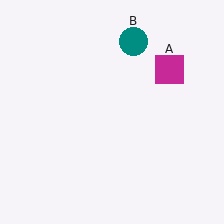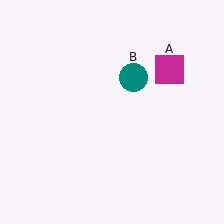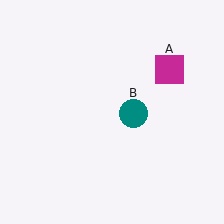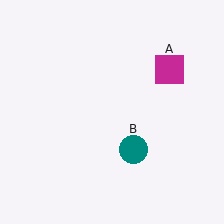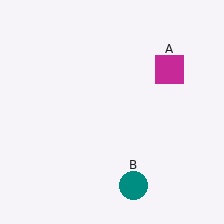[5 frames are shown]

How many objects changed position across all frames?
1 object changed position: teal circle (object B).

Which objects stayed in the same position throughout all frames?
Magenta square (object A) remained stationary.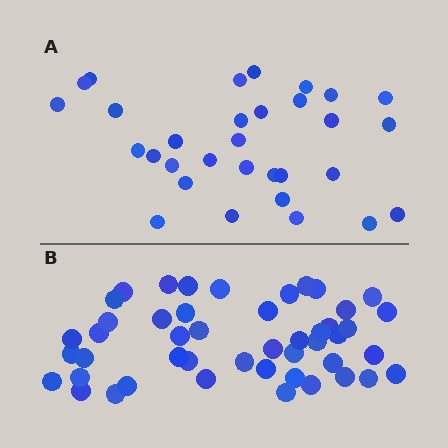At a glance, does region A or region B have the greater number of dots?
Region B (the bottom region) has more dots.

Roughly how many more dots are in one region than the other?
Region B has approximately 15 more dots than region A.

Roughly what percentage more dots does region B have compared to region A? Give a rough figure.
About 50% more.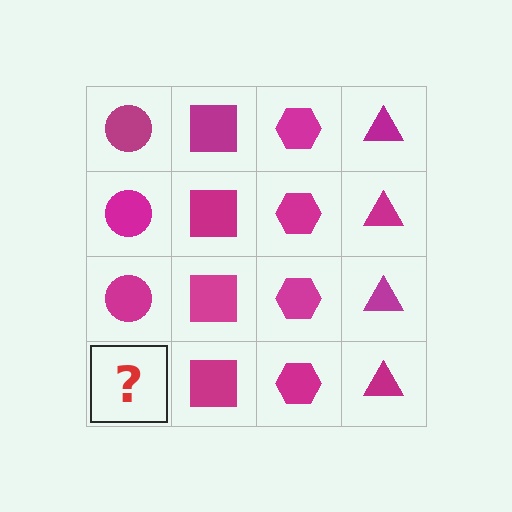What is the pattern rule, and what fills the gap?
The rule is that each column has a consistent shape. The gap should be filled with a magenta circle.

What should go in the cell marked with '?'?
The missing cell should contain a magenta circle.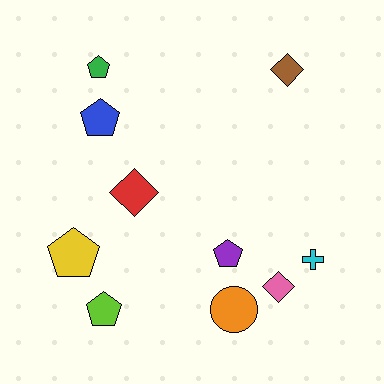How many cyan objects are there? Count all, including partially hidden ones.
There is 1 cyan object.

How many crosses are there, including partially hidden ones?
There is 1 cross.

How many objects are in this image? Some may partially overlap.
There are 10 objects.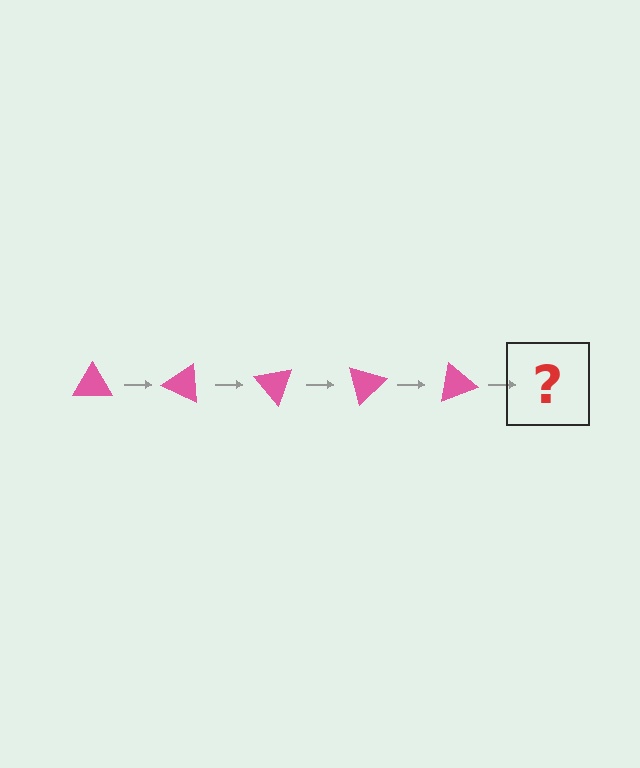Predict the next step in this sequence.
The next step is a pink triangle rotated 125 degrees.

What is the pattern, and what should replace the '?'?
The pattern is that the triangle rotates 25 degrees each step. The '?' should be a pink triangle rotated 125 degrees.